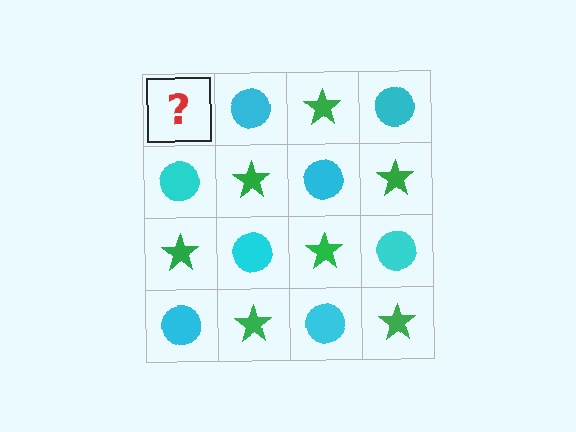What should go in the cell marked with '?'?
The missing cell should contain a green star.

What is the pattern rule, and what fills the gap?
The rule is that it alternates green star and cyan circle in a checkerboard pattern. The gap should be filled with a green star.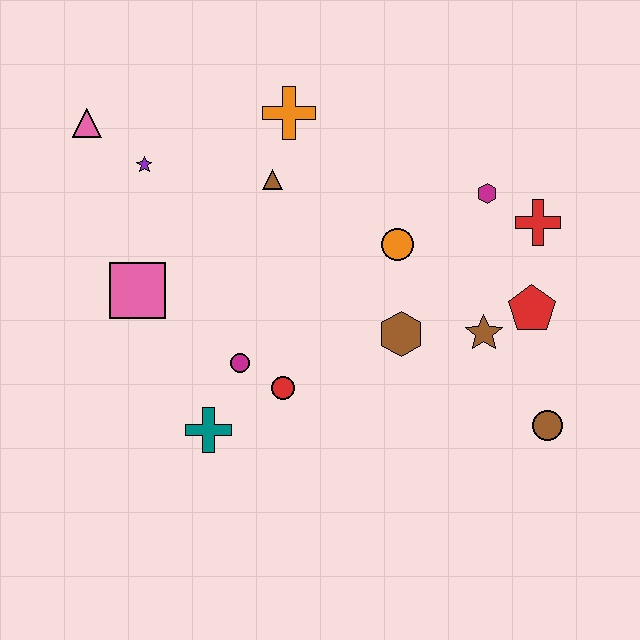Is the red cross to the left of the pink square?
No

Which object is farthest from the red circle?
The pink triangle is farthest from the red circle.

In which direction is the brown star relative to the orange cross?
The brown star is below the orange cross.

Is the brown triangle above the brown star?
Yes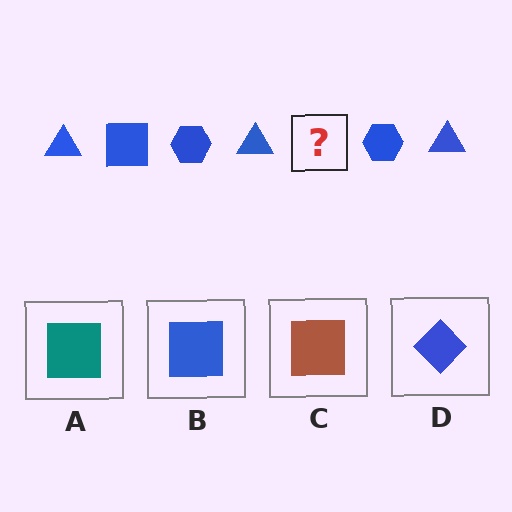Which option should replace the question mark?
Option B.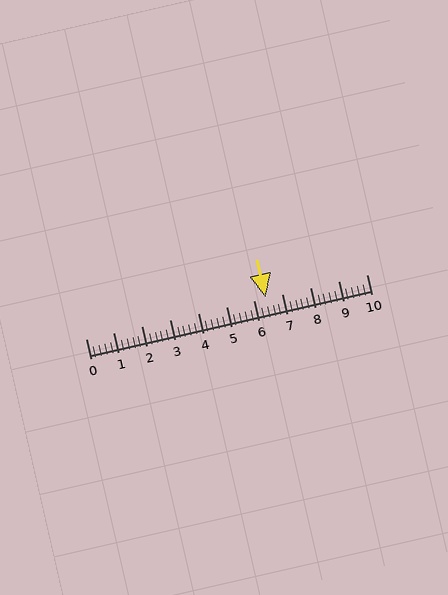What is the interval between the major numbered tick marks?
The major tick marks are spaced 1 units apart.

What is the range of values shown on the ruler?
The ruler shows values from 0 to 10.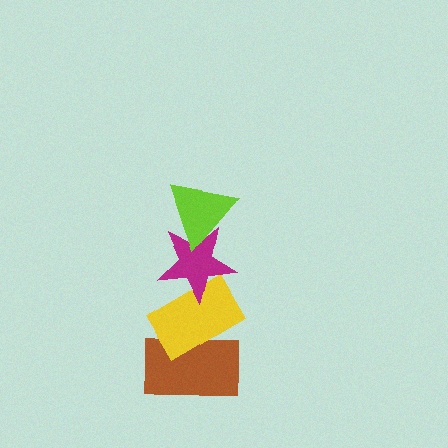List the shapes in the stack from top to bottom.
From top to bottom: the lime triangle, the magenta star, the yellow rectangle, the brown rectangle.